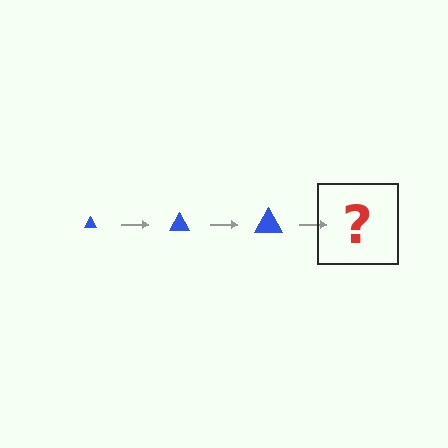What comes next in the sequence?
The next element should be a blue triangle, larger than the previous one.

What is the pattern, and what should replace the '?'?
The pattern is that the triangle gets progressively larger each step. The '?' should be a blue triangle, larger than the previous one.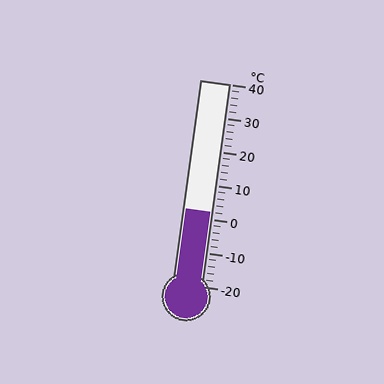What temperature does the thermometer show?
The thermometer shows approximately 2°C.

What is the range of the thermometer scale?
The thermometer scale ranges from -20°C to 40°C.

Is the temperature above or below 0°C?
The temperature is above 0°C.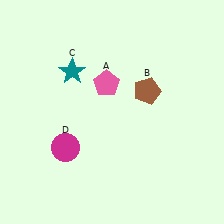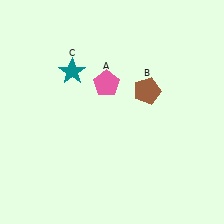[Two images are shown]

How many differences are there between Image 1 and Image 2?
There is 1 difference between the two images.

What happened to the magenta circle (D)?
The magenta circle (D) was removed in Image 2. It was in the bottom-left area of Image 1.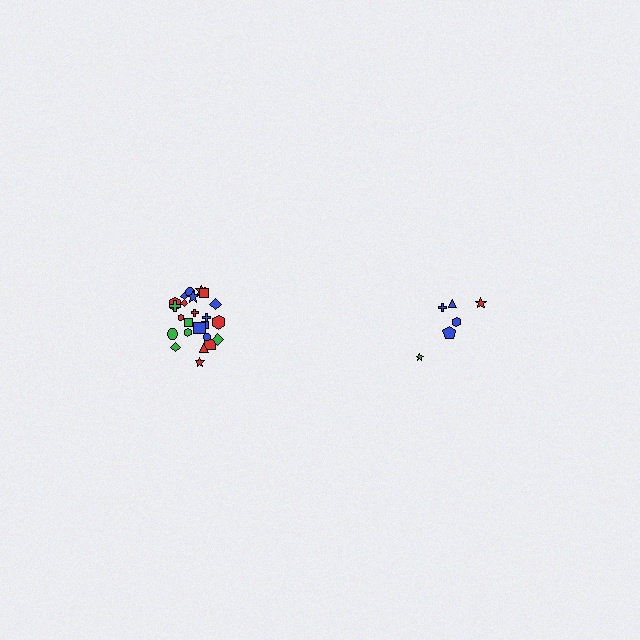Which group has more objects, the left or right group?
The left group.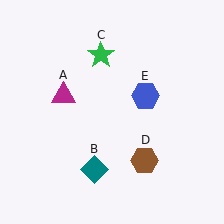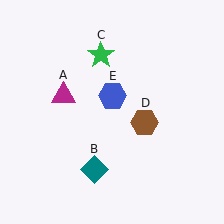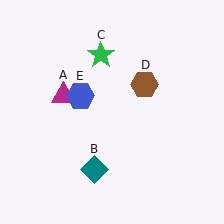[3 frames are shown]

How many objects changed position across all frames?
2 objects changed position: brown hexagon (object D), blue hexagon (object E).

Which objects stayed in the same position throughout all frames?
Magenta triangle (object A) and teal diamond (object B) and green star (object C) remained stationary.